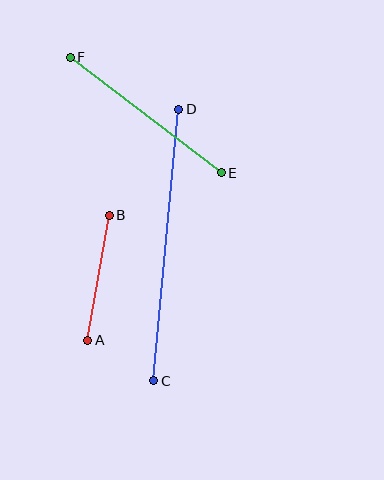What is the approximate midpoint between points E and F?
The midpoint is at approximately (146, 115) pixels.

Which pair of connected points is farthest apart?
Points C and D are farthest apart.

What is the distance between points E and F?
The distance is approximately 190 pixels.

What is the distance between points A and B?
The distance is approximately 127 pixels.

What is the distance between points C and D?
The distance is approximately 272 pixels.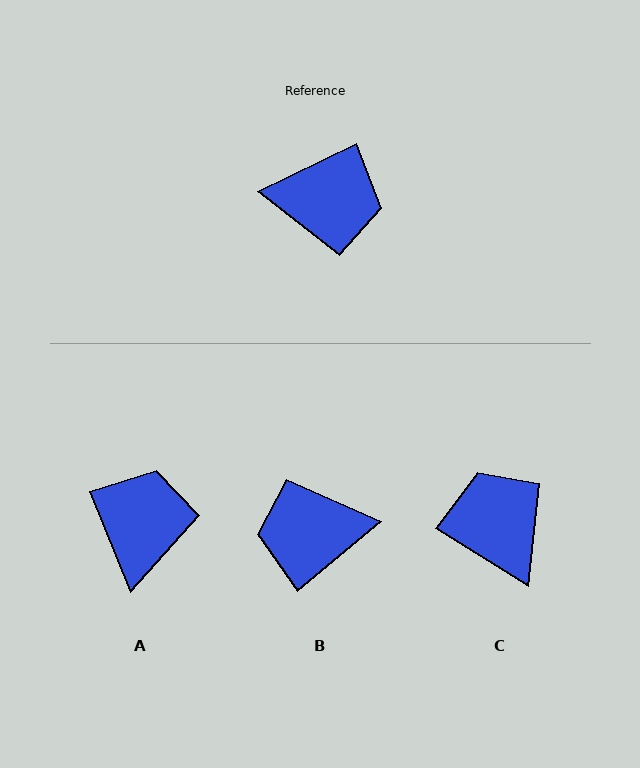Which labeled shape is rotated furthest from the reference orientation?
B, about 166 degrees away.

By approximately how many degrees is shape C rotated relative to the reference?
Approximately 122 degrees counter-clockwise.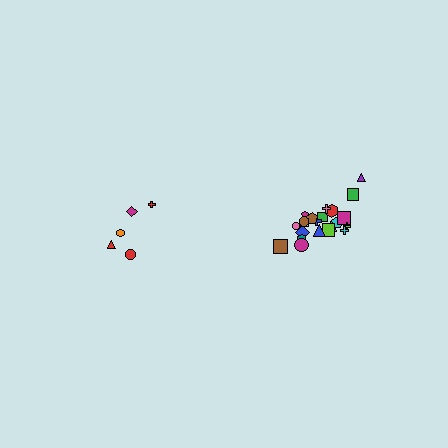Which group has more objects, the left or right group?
The right group.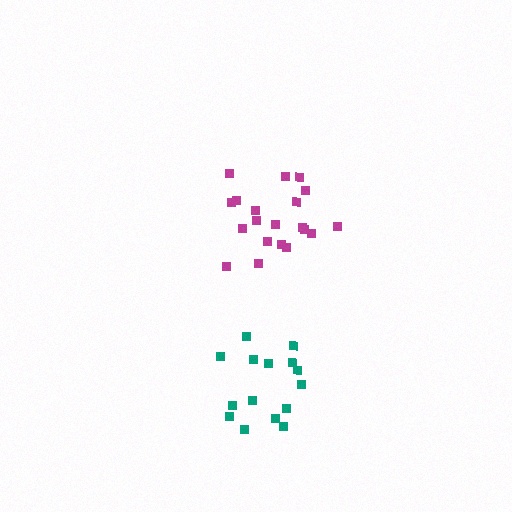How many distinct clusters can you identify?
There are 2 distinct clusters.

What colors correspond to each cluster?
The clusters are colored: magenta, teal.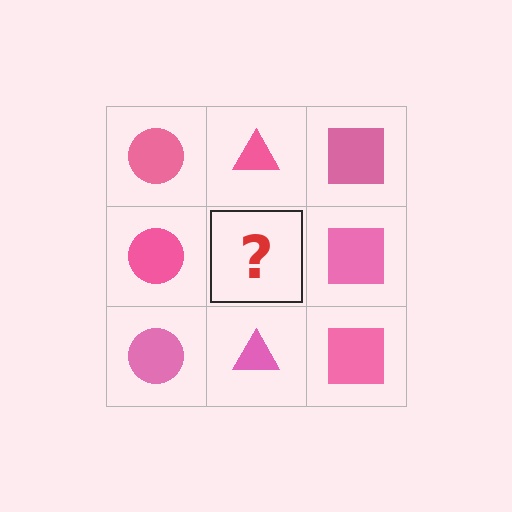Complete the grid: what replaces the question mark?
The question mark should be replaced with a pink triangle.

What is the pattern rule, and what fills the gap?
The rule is that each column has a consistent shape. The gap should be filled with a pink triangle.